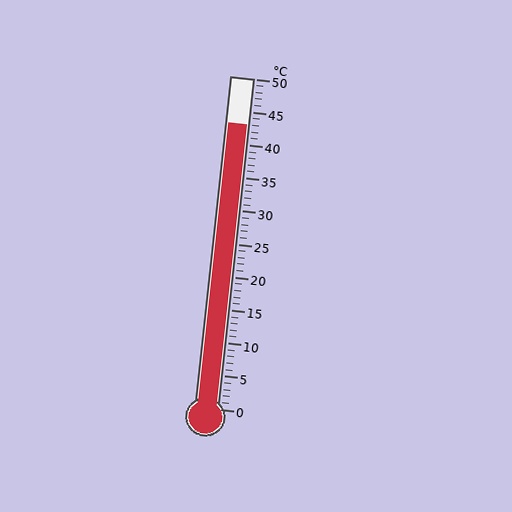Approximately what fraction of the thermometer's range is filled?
The thermometer is filled to approximately 85% of its range.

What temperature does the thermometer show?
The thermometer shows approximately 43°C.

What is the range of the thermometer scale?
The thermometer scale ranges from 0°C to 50°C.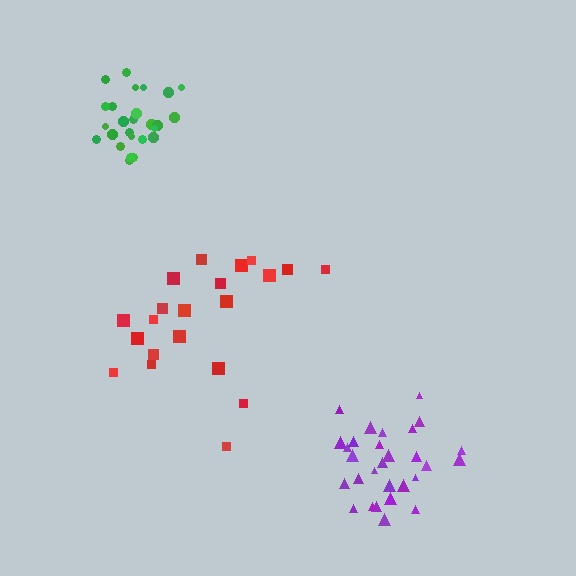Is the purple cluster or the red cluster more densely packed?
Purple.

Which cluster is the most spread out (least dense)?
Red.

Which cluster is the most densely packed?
Green.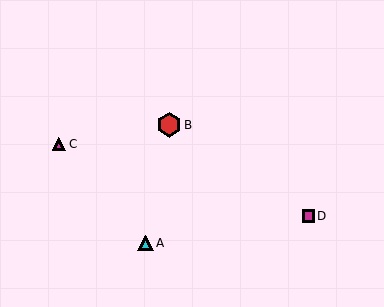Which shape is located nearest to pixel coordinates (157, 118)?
The red hexagon (labeled B) at (169, 125) is nearest to that location.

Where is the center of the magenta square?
The center of the magenta square is at (308, 216).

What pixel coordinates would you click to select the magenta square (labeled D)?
Click at (308, 216) to select the magenta square D.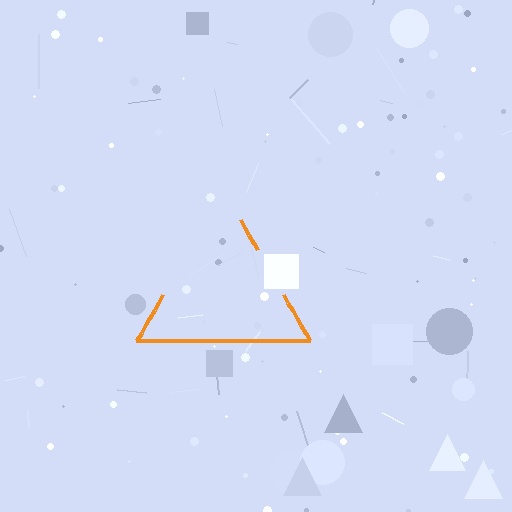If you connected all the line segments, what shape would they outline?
They would outline a triangle.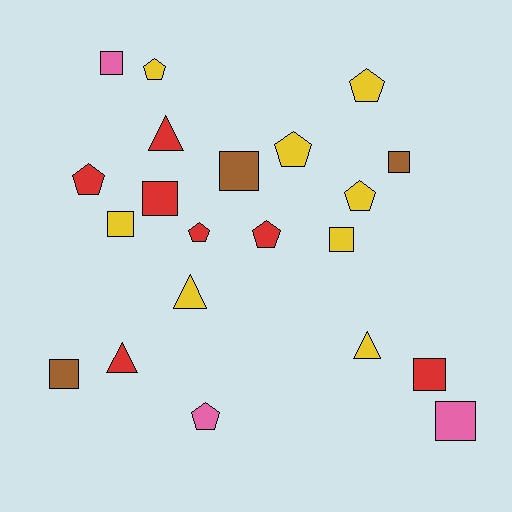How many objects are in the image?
There are 21 objects.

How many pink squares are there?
There are 2 pink squares.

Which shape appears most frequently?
Square, with 9 objects.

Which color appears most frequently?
Yellow, with 8 objects.